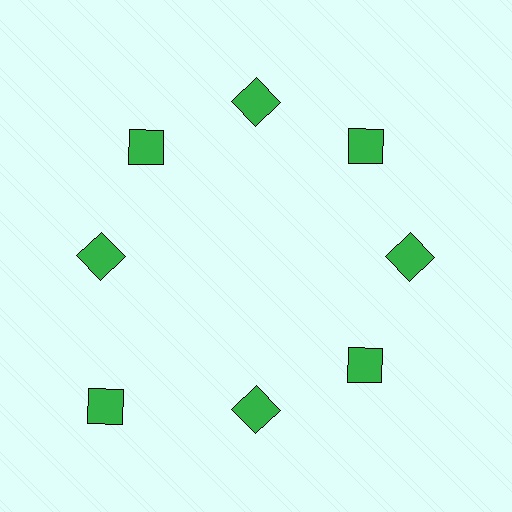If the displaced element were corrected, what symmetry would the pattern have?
It would have 8-fold rotational symmetry — the pattern would map onto itself every 45 degrees.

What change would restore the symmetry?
The symmetry would be restored by moving it inward, back onto the ring so that all 8 squares sit at equal angles and equal distance from the center.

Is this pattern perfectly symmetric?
No. The 8 green squares are arranged in a ring, but one element near the 8 o'clock position is pushed outward from the center, breaking the 8-fold rotational symmetry.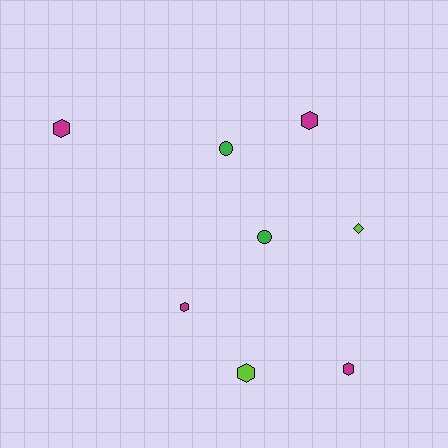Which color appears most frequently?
Magenta, with 4 objects.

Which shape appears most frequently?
Hexagon, with 5 objects.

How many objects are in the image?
There are 8 objects.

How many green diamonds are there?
There are no green diamonds.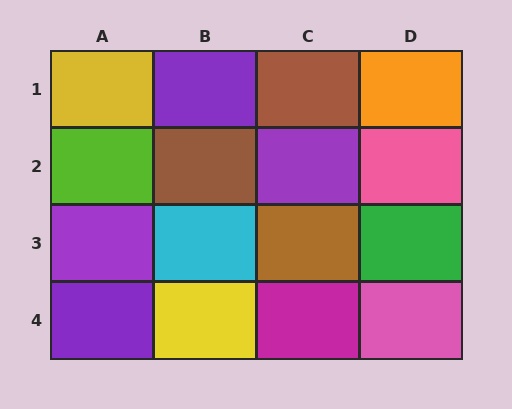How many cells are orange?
1 cell is orange.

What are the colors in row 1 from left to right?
Yellow, purple, brown, orange.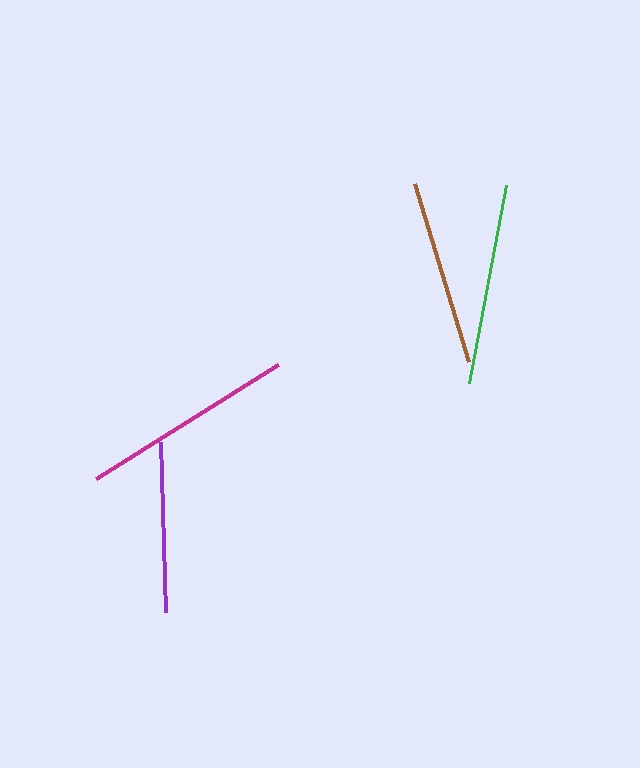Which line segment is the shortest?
The purple line is the shortest at approximately 170 pixels.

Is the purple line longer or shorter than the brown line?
The brown line is longer than the purple line.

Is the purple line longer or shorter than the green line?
The green line is longer than the purple line.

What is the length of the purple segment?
The purple segment is approximately 170 pixels long.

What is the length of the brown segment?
The brown segment is approximately 186 pixels long.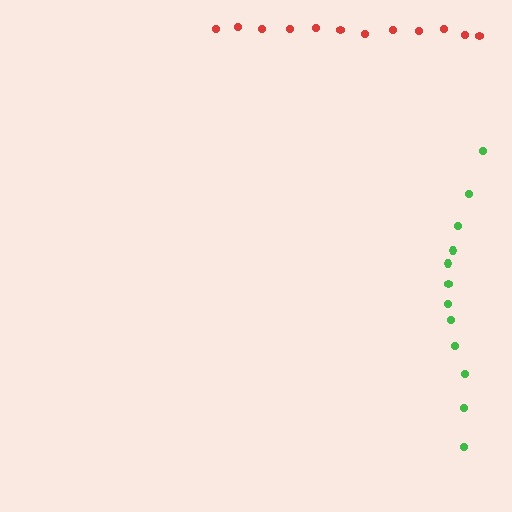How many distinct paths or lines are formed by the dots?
There are 2 distinct paths.